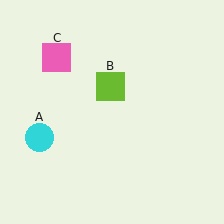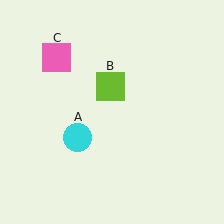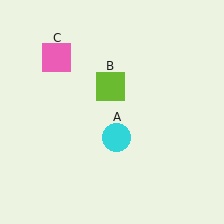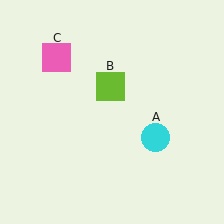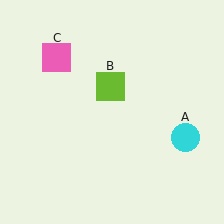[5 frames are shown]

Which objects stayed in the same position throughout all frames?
Lime square (object B) and pink square (object C) remained stationary.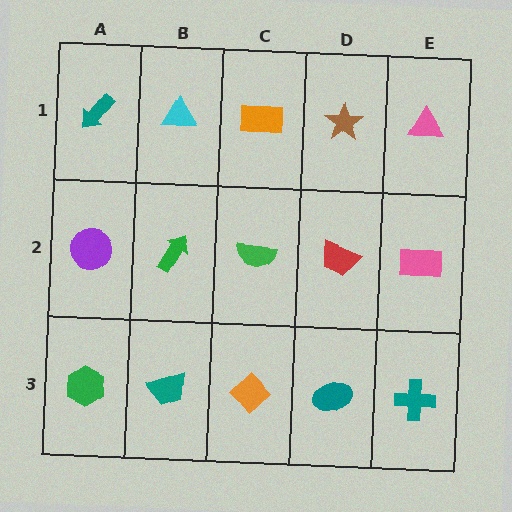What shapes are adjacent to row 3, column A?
A purple circle (row 2, column A), a teal trapezoid (row 3, column B).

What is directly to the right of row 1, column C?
A brown star.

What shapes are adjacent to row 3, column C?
A green semicircle (row 2, column C), a teal trapezoid (row 3, column B), a teal ellipse (row 3, column D).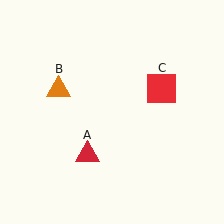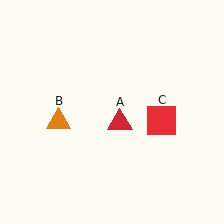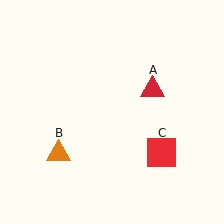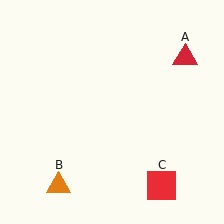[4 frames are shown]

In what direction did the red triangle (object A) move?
The red triangle (object A) moved up and to the right.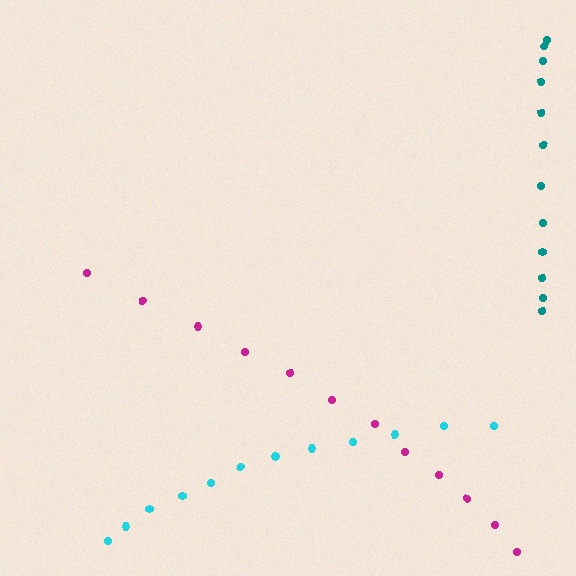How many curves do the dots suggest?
There are 3 distinct paths.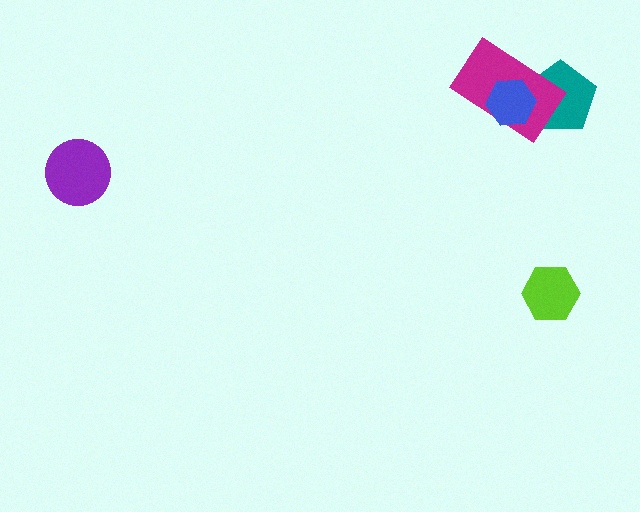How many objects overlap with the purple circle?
0 objects overlap with the purple circle.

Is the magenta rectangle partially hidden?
Yes, it is partially covered by another shape.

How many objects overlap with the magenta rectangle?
2 objects overlap with the magenta rectangle.